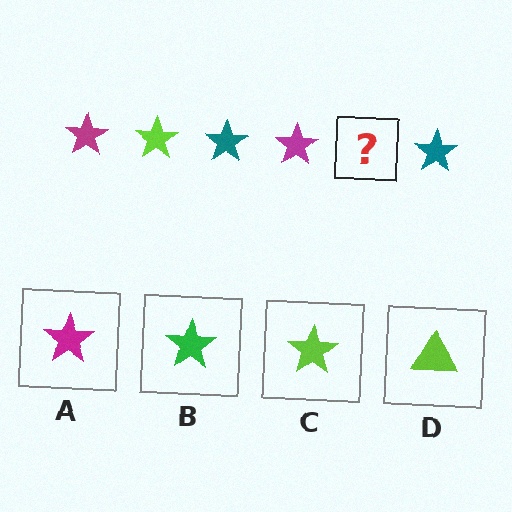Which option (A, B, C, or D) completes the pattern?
C.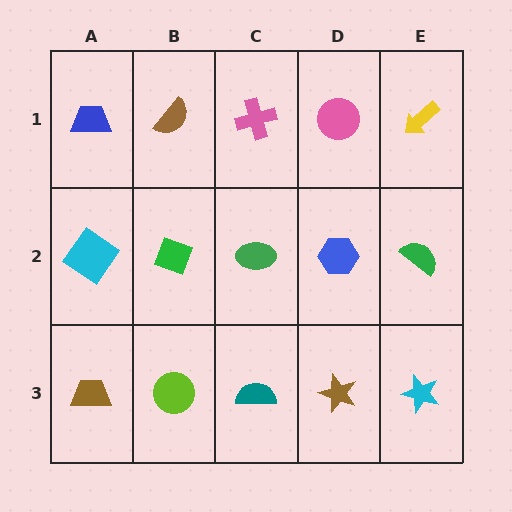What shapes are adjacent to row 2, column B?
A brown semicircle (row 1, column B), a lime circle (row 3, column B), a cyan diamond (row 2, column A), a green ellipse (row 2, column C).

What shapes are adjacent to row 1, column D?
A blue hexagon (row 2, column D), a pink cross (row 1, column C), a yellow arrow (row 1, column E).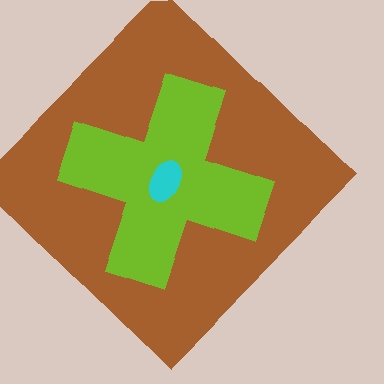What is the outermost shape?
The brown diamond.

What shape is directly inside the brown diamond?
The lime cross.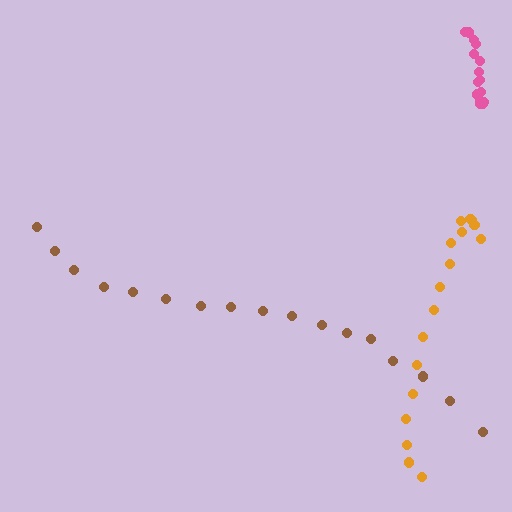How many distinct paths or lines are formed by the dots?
There are 3 distinct paths.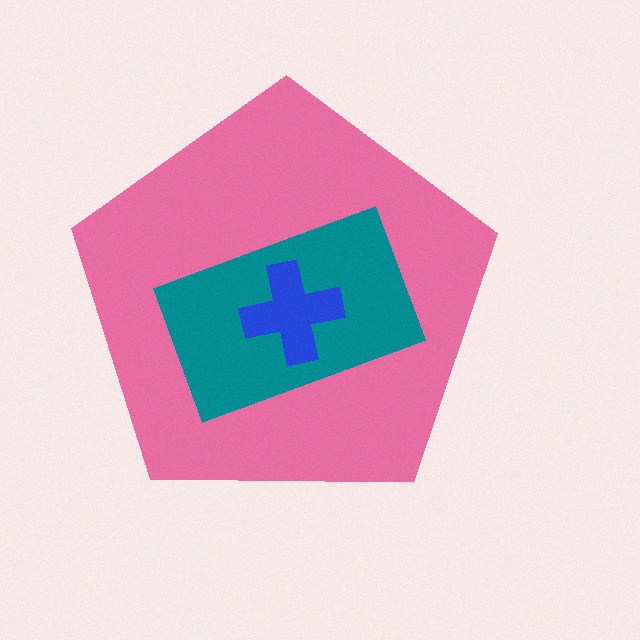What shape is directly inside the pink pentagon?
The teal rectangle.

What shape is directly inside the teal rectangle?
The blue cross.